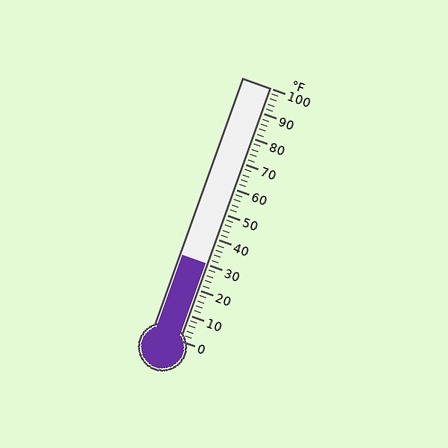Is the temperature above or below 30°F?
The temperature is at 30°F.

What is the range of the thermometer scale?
The thermometer scale ranges from 0°F to 100°F.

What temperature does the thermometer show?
The thermometer shows approximately 30°F.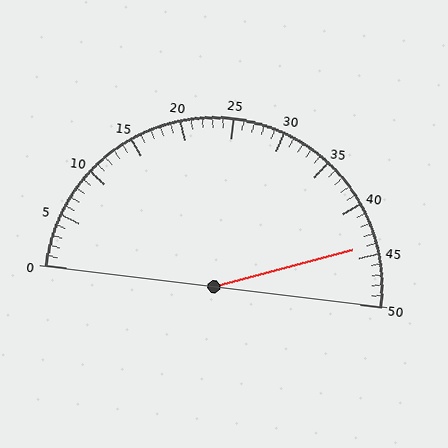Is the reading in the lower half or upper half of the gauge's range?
The reading is in the upper half of the range (0 to 50).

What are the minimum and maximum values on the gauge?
The gauge ranges from 0 to 50.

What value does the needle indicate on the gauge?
The needle indicates approximately 44.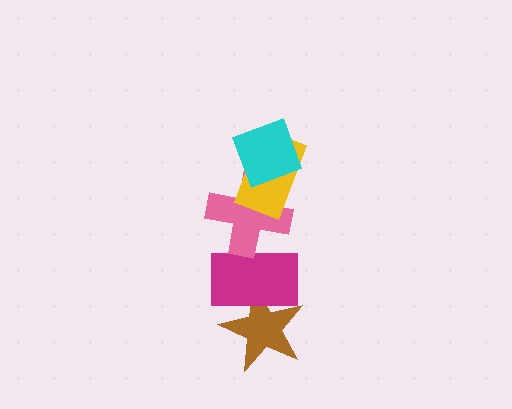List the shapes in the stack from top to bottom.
From top to bottom: the cyan diamond, the yellow rectangle, the pink cross, the magenta rectangle, the brown star.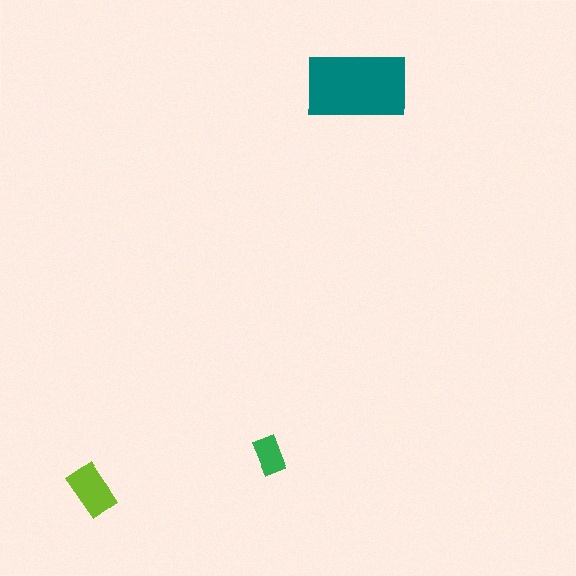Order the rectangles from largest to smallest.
the teal one, the lime one, the green one.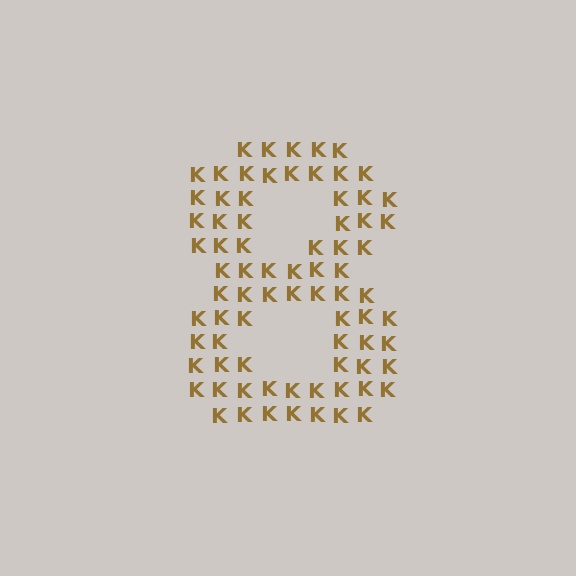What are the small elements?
The small elements are letter K's.